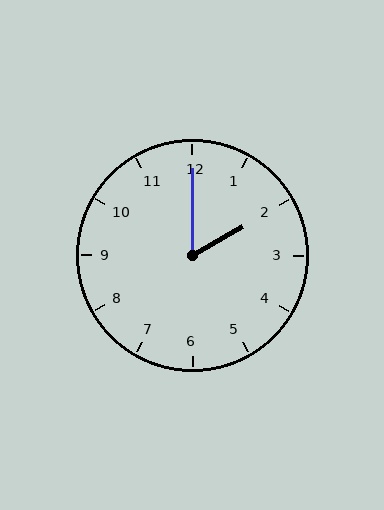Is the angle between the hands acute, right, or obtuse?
It is acute.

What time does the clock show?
2:00.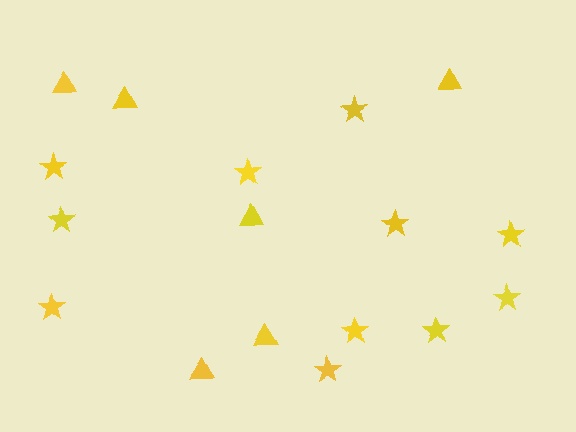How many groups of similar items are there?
There are 2 groups: one group of stars (11) and one group of triangles (6).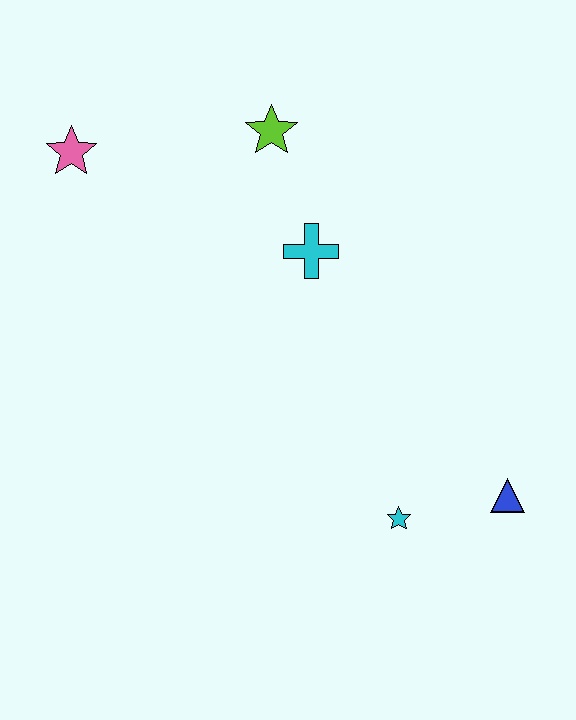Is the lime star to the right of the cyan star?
No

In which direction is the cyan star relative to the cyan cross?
The cyan star is below the cyan cross.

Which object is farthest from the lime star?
The blue triangle is farthest from the lime star.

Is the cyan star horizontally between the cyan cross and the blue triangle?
Yes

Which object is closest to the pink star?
The lime star is closest to the pink star.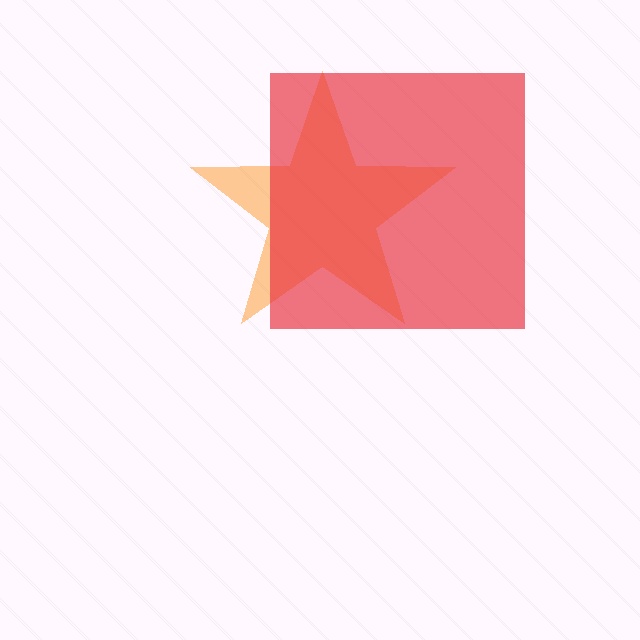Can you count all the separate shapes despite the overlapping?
Yes, there are 2 separate shapes.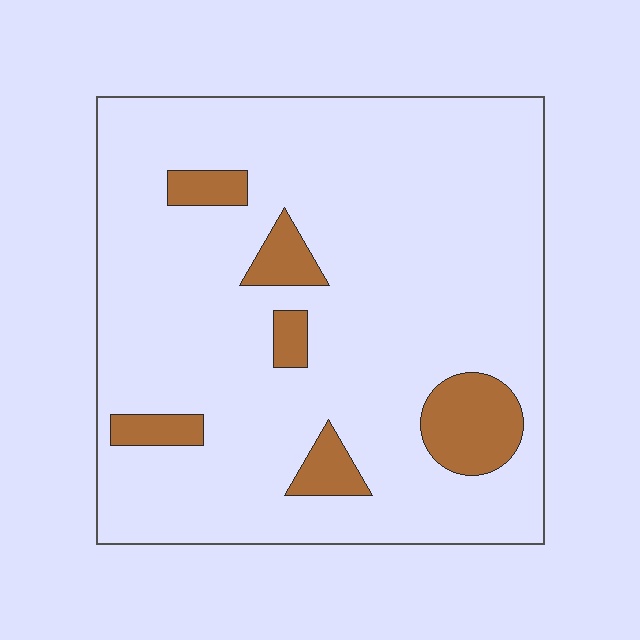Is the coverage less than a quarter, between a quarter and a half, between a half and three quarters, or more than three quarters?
Less than a quarter.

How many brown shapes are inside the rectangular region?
6.